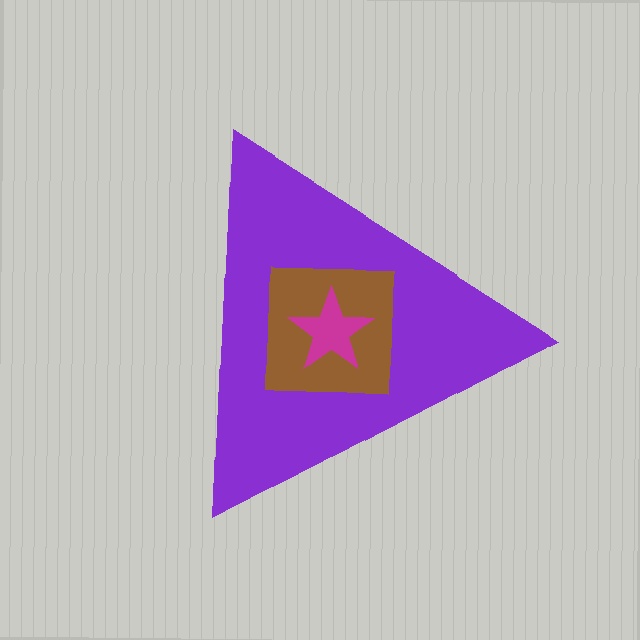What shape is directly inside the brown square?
The magenta star.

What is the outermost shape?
The purple triangle.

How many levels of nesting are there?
3.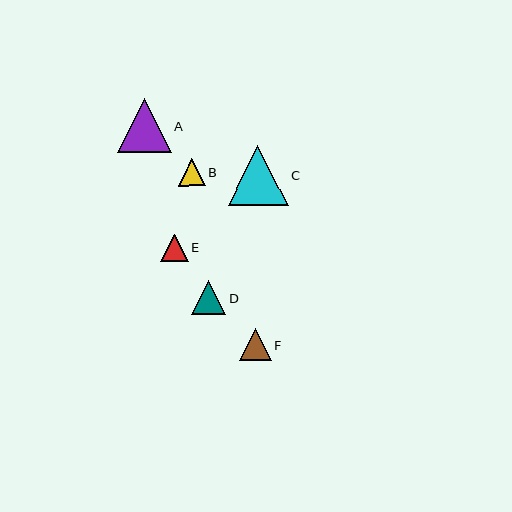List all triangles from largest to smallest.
From largest to smallest: C, A, D, F, E, B.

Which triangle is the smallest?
Triangle B is the smallest with a size of approximately 27 pixels.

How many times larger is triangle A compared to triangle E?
Triangle A is approximately 2.0 times the size of triangle E.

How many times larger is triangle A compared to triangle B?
Triangle A is approximately 2.0 times the size of triangle B.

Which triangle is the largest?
Triangle C is the largest with a size of approximately 60 pixels.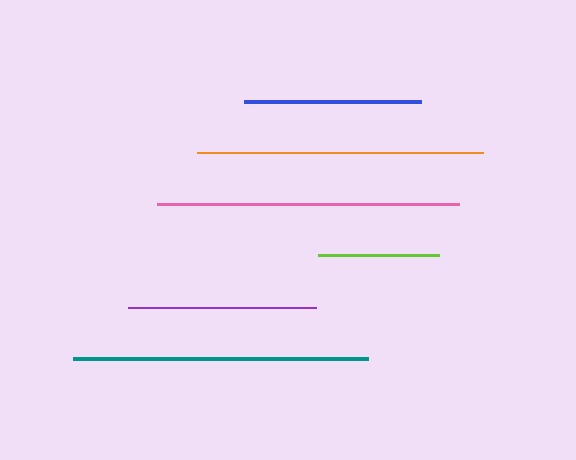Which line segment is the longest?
The pink line is the longest at approximately 303 pixels.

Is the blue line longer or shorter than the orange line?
The orange line is longer than the blue line.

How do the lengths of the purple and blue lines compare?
The purple and blue lines are approximately the same length.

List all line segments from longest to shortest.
From longest to shortest: pink, teal, orange, purple, blue, lime.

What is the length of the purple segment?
The purple segment is approximately 188 pixels long.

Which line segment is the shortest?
The lime line is the shortest at approximately 121 pixels.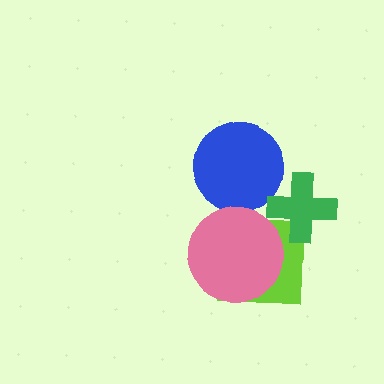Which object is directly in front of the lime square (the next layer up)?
The green cross is directly in front of the lime square.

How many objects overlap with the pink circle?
1 object overlaps with the pink circle.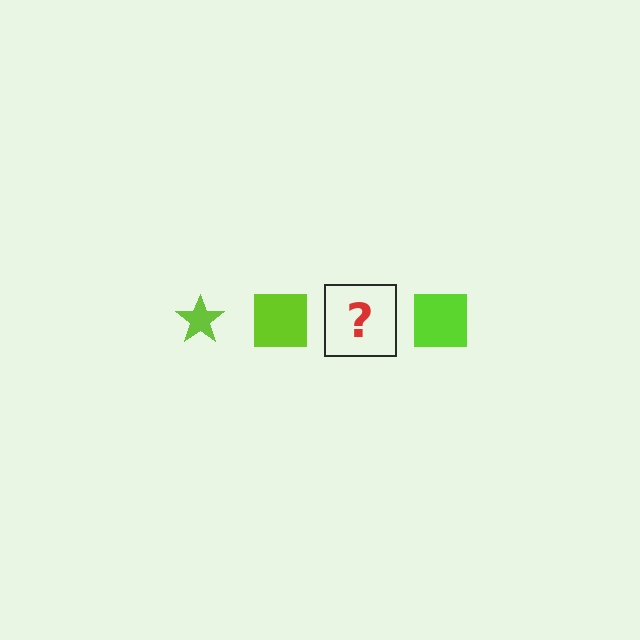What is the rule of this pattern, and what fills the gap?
The rule is that the pattern cycles through star, square shapes in lime. The gap should be filled with a lime star.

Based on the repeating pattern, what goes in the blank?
The blank should be a lime star.